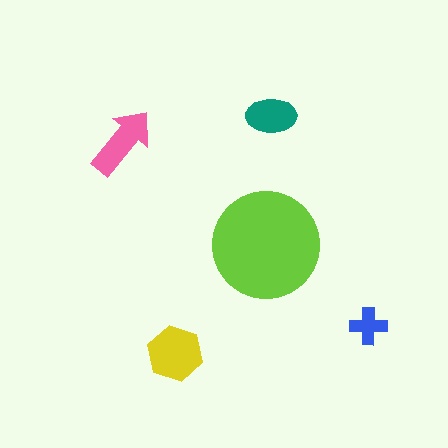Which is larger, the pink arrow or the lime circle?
The lime circle.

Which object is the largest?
The lime circle.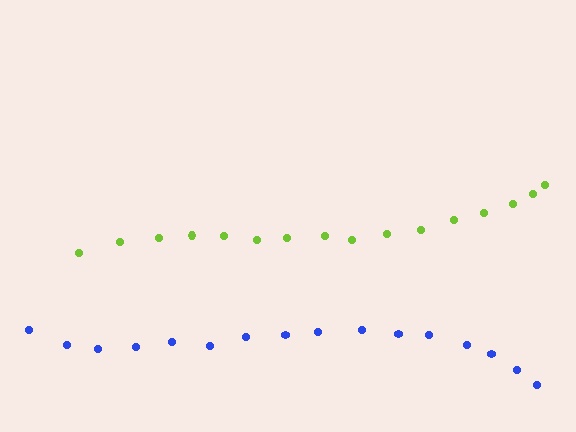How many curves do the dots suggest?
There are 2 distinct paths.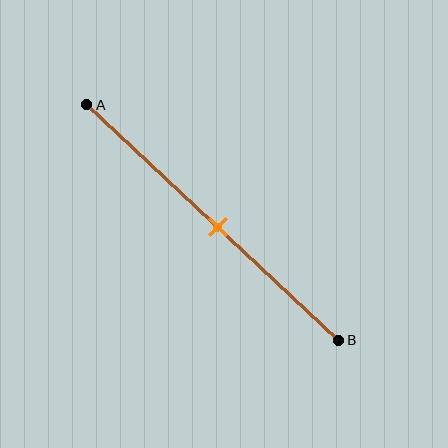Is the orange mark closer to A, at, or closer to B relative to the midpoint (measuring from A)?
The orange mark is approximately at the midpoint of segment AB.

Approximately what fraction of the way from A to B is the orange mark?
The orange mark is approximately 50% of the way from A to B.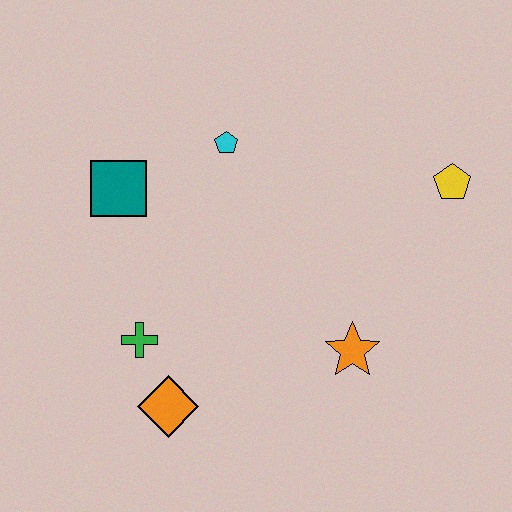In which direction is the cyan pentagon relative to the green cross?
The cyan pentagon is above the green cross.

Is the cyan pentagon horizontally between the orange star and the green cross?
Yes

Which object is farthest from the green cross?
The yellow pentagon is farthest from the green cross.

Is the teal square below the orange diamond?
No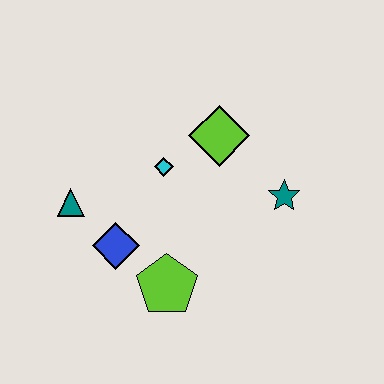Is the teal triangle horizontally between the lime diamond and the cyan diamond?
No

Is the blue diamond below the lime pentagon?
No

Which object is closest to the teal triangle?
The blue diamond is closest to the teal triangle.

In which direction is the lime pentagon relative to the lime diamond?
The lime pentagon is below the lime diamond.